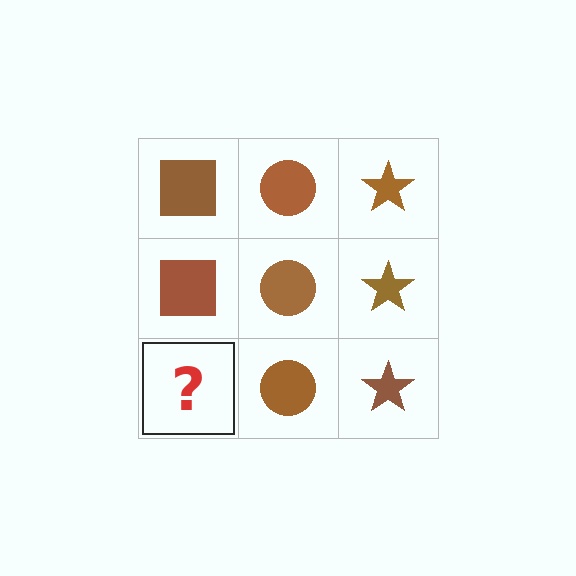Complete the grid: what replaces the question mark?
The question mark should be replaced with a brown square.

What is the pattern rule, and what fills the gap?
The rule is that each column has a consistent shape. The gap should be filled with a brown square.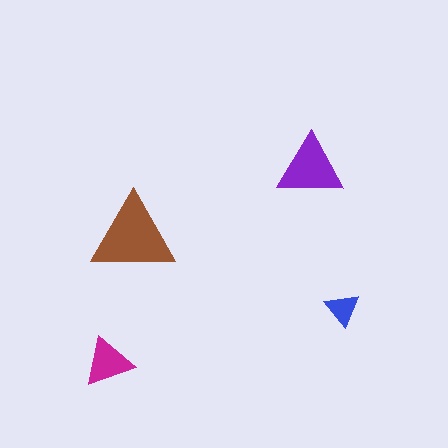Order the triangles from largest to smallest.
the brown one, the purple one, the magenta one, the blue one.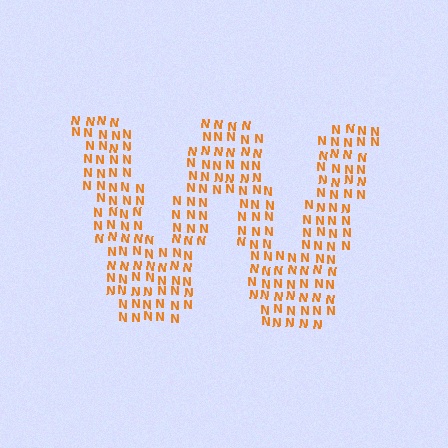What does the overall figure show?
The overall figure shows the letter W.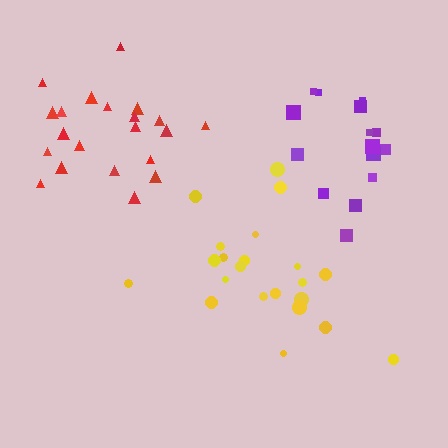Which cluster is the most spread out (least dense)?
Yellow.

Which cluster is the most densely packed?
Purple.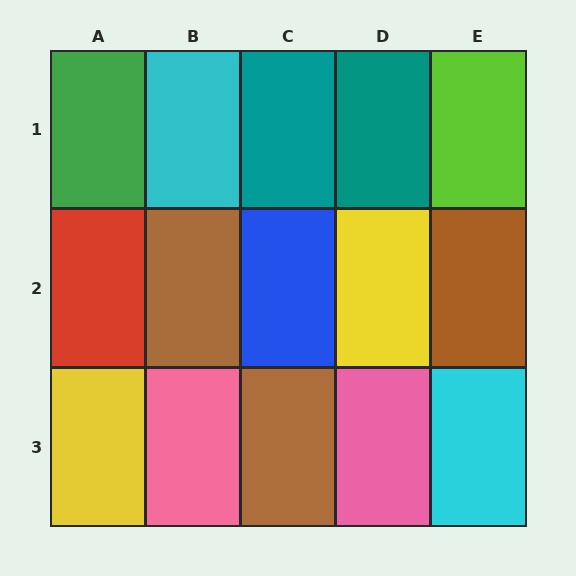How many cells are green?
1 cell is green.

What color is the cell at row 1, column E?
Lime.